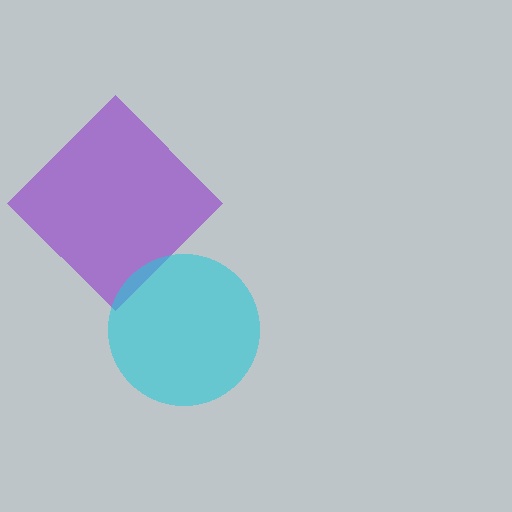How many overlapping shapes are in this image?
There are 2 overlapping shapes in the image.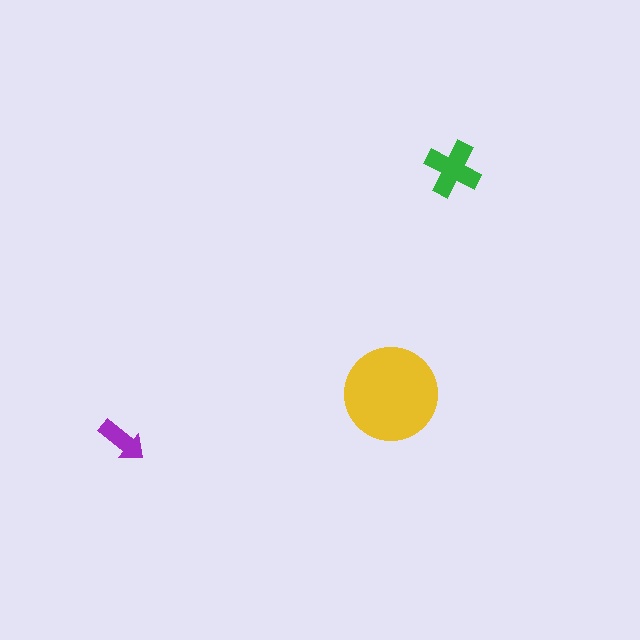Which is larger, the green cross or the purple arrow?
The green cross.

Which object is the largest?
The yellow circle.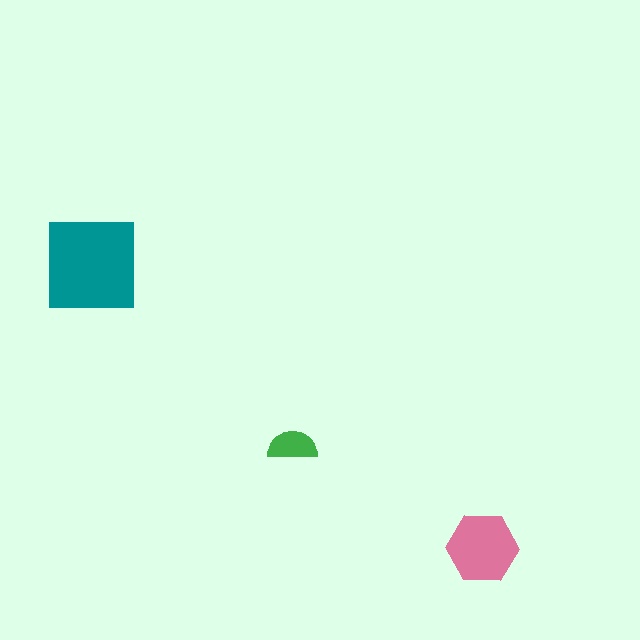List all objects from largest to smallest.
The teal square, the pink hexagon, the green semicircle.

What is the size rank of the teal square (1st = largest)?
1st.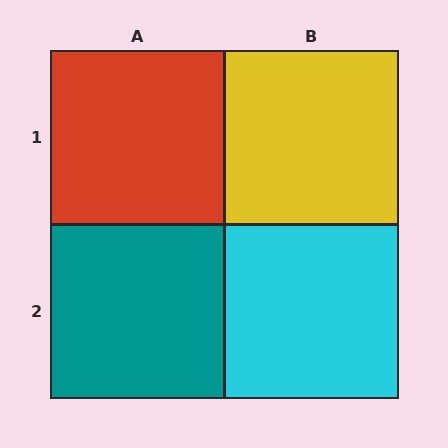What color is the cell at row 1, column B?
Yellow.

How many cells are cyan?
1 cell is cyan.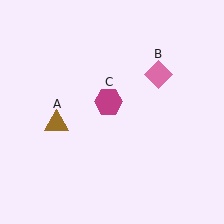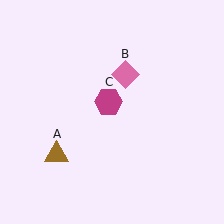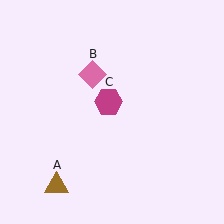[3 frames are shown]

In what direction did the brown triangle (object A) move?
The brown triangle (object A) moved down.